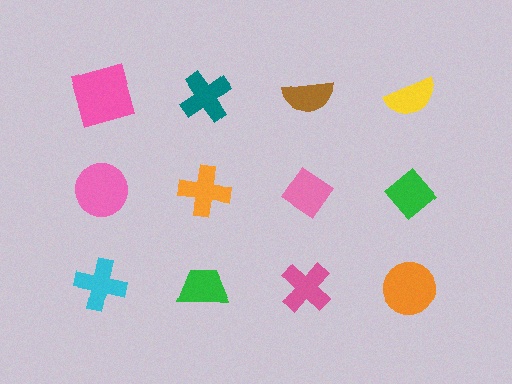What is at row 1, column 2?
A teal cross.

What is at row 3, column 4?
An orange circle.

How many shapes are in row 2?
4 shapes.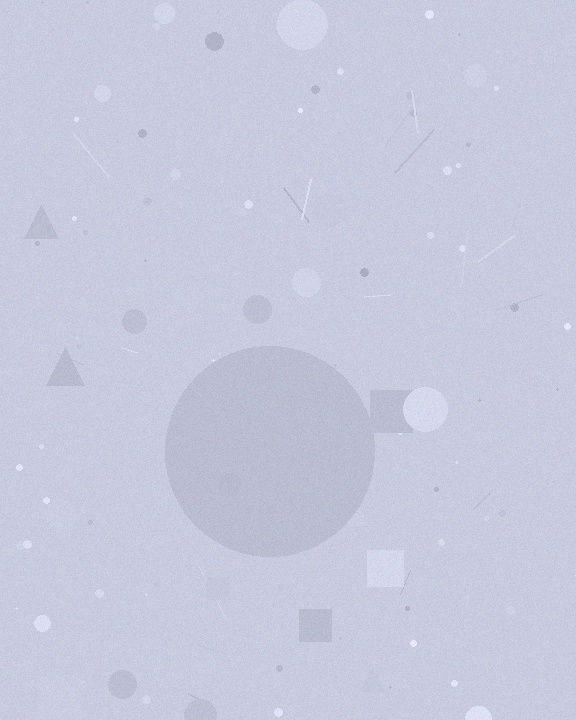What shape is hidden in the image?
A circle is hidden in the image.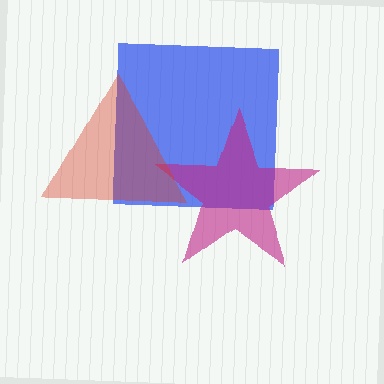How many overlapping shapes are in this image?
There are 3 overlapping shapes in the image.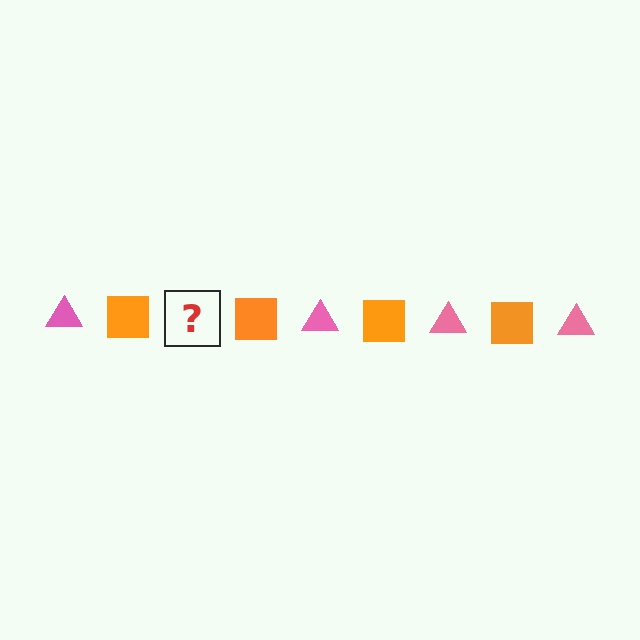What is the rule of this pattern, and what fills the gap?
The rule is that the pattern alternates between pink triangle and orange square. The gap should be filled with a pink triangle.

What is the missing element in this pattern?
The missing element is a pink triangle.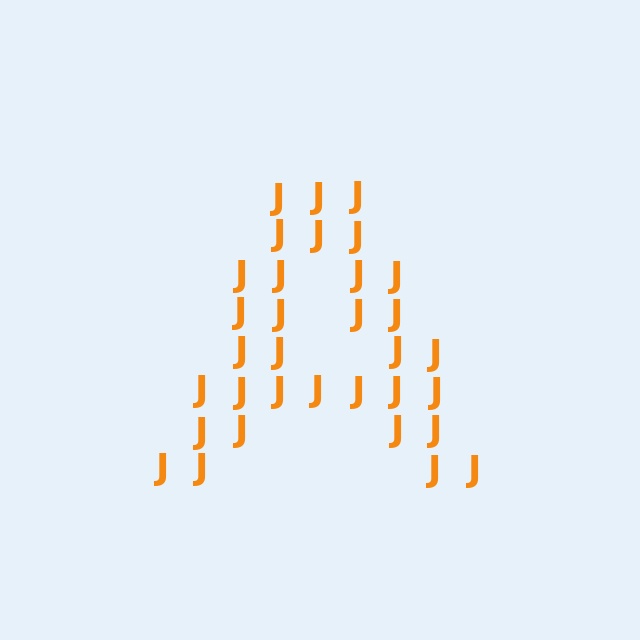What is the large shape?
The large shape is the letter A.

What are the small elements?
The small elements are letter J's.